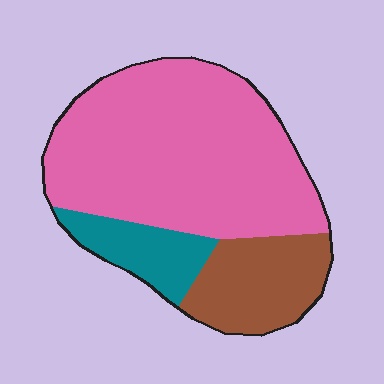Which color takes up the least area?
Teal, at roughly 15%.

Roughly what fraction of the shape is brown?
Brown covers 20% of the shape.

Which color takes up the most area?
Pink, at roughly 65%.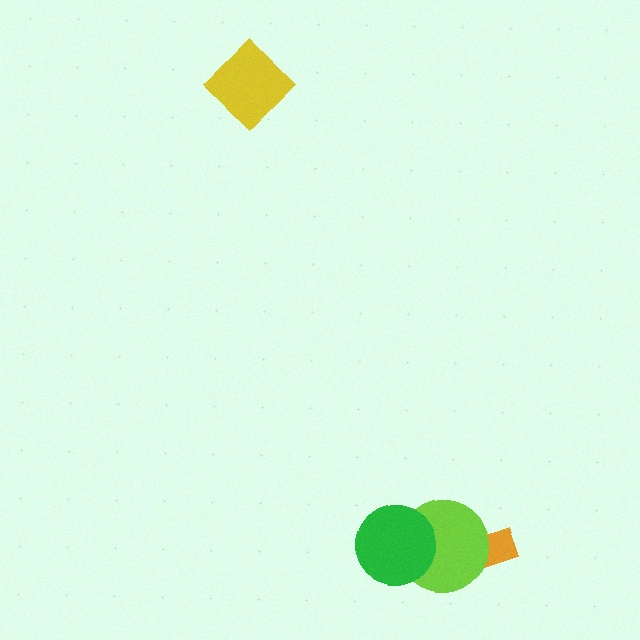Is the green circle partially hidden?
No, no other shape covers it.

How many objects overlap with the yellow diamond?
0 objects overlap with the yellow diamond.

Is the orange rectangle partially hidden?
Yes, it is partially covered by another shape.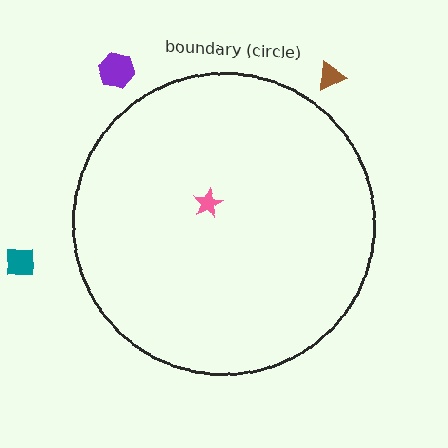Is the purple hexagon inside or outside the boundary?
Outside.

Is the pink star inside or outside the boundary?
Inside.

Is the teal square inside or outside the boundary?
Outside.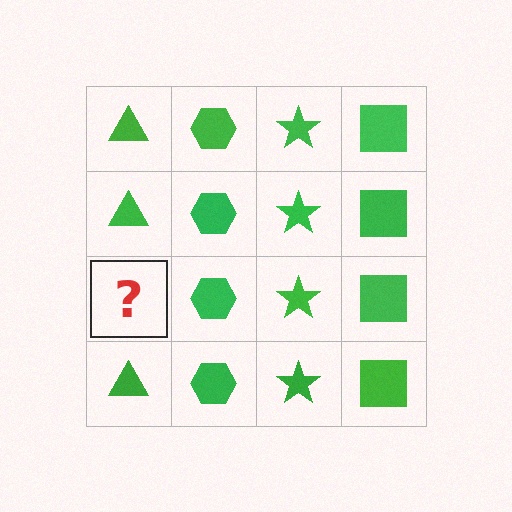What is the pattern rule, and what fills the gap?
The rule is that each column has a consistent shape. The gap should be filled with a green triangle.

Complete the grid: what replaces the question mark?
The question mark should be replaced with a green triangle.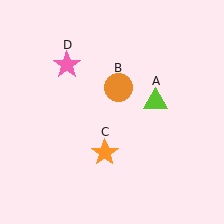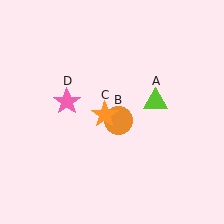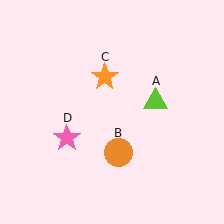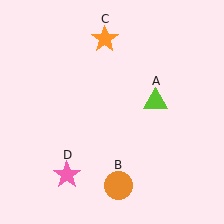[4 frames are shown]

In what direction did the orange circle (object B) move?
The orange circle (object B) moved down.